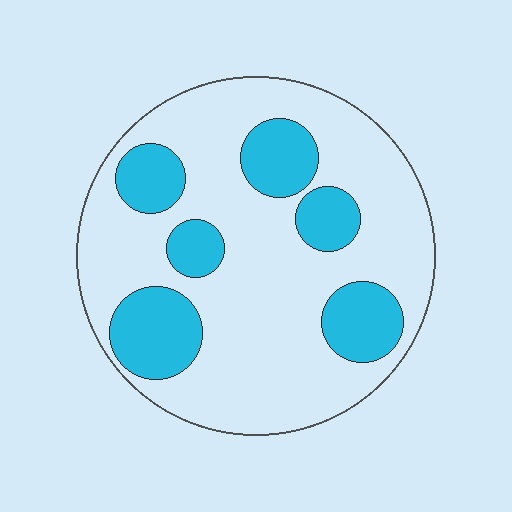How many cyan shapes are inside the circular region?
6.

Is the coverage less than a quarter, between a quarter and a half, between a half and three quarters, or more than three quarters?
Between a quarter and a half.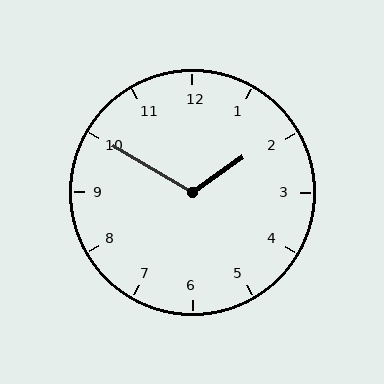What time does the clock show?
1:50.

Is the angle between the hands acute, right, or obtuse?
It is obtuse.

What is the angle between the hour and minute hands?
Approximately 115 degrees.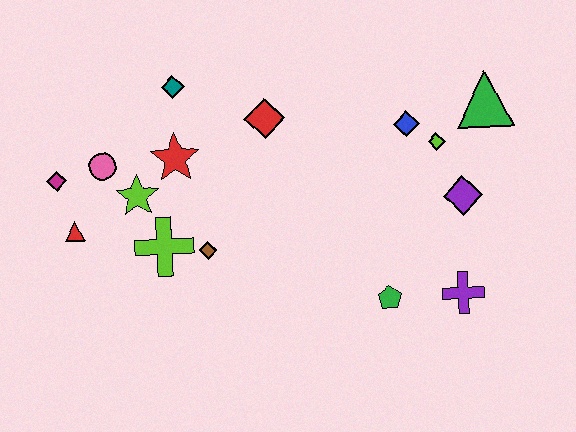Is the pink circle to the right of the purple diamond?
No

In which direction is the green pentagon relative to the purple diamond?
The green pentagon is below the purple diamond.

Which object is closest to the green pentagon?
The purple cross is closest to the green pentagon.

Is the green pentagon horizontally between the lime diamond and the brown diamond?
Yes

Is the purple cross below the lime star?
Yes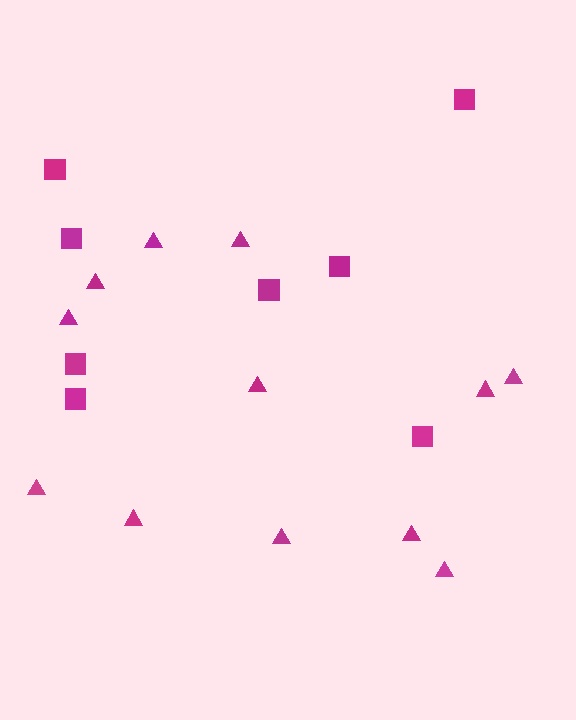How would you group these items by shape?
There are 2 groups: one group of triangles (12) and one group of squares (8).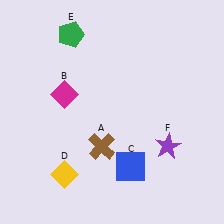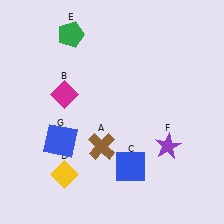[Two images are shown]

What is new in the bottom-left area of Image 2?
A blue square (G) was added in the bottom-left area of Image 2.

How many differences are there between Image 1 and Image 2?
There is 1 difference between the two images.